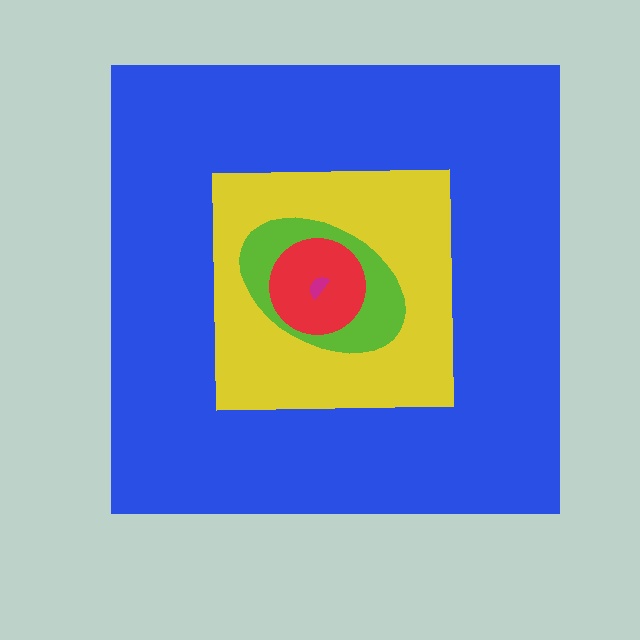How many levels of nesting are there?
5.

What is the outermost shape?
The blue square.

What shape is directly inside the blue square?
The yellow square.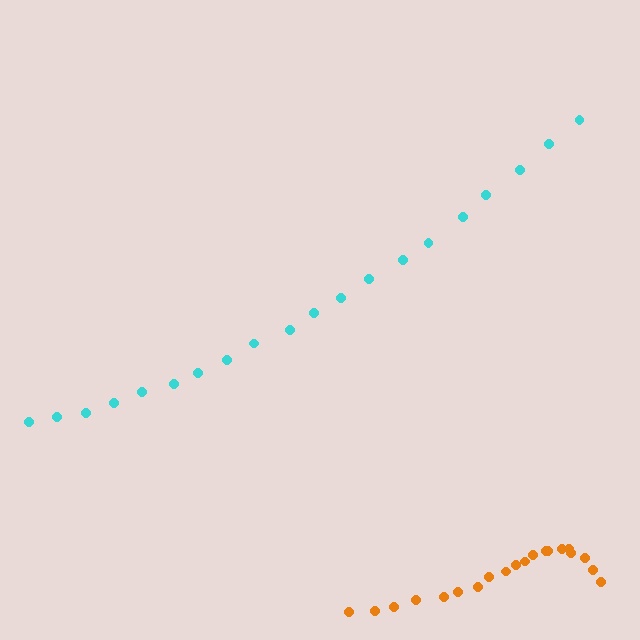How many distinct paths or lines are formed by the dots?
There are 2 distinct paths.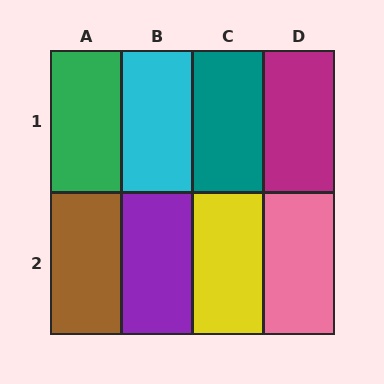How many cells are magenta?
1 cell is magenta.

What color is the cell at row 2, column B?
Purple.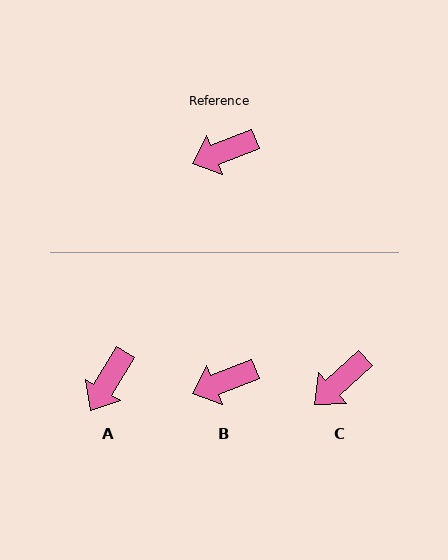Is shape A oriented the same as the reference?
No, it is off by about 37 degrees.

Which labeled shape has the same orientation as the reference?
B.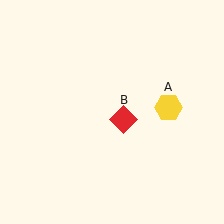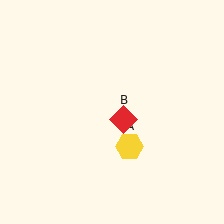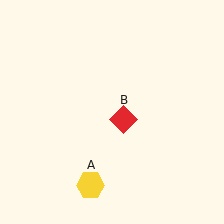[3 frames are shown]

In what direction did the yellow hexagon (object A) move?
The yellow hexagon (object A) moved down and to the left.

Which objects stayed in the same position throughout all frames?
Red diamond (object B) remained stationary.